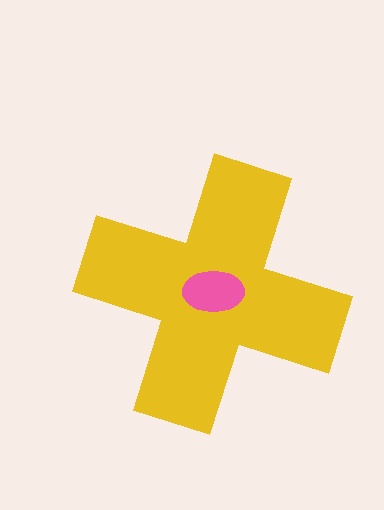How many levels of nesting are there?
2.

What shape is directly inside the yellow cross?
The pink ellipse.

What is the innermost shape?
The pink ellipse.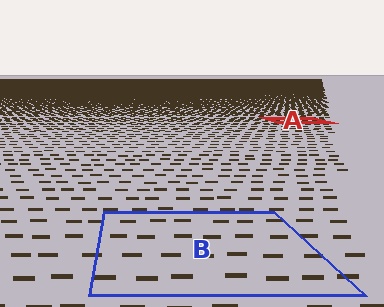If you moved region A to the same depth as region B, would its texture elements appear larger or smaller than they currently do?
They would appear larger. At a closer depth, the same texture elements are projected at a bigger on-screen size.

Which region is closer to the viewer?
Region B is closer. The texture elements there are larger and more spread out.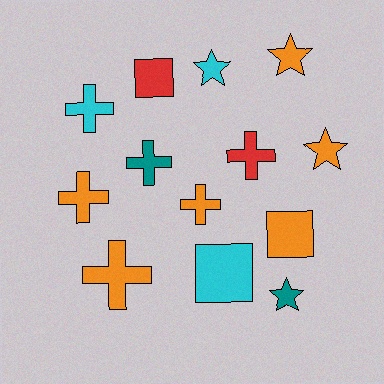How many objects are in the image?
There are 13 objects.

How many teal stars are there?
There is 1 teal star.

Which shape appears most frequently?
Cross, with 6 objects.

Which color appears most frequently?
Orange, with 6 objects.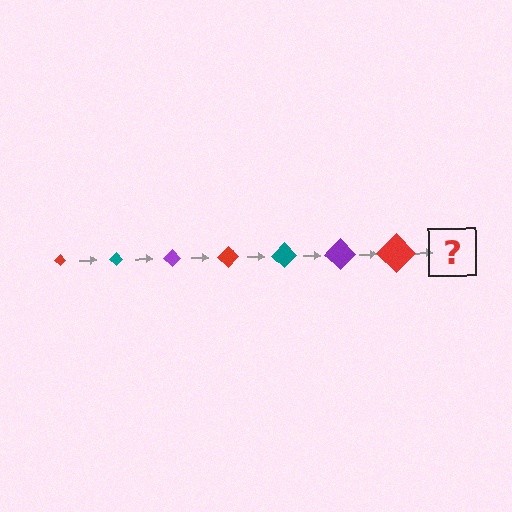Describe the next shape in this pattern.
It should be a teal diamond, larger than the previous one.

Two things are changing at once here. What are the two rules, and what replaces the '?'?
The two rules are that the diamond grows larger each step and the color cycles through red, teal, and purple. The '?' should be a teal diamond, larger than the previous one.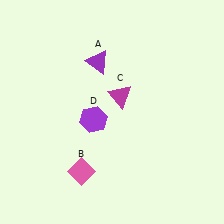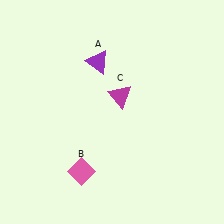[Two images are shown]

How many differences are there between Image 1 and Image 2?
There is 1 difference between the two images.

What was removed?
The purple hexagon (D) was removed in Image 2.